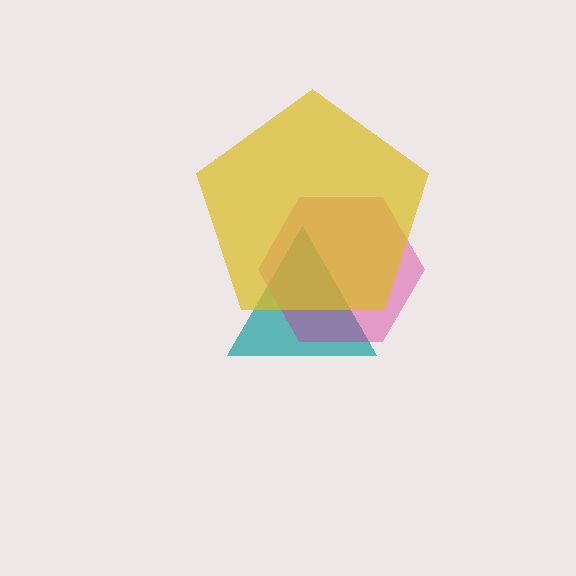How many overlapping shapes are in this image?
There are 3 overlapping shapes in the image.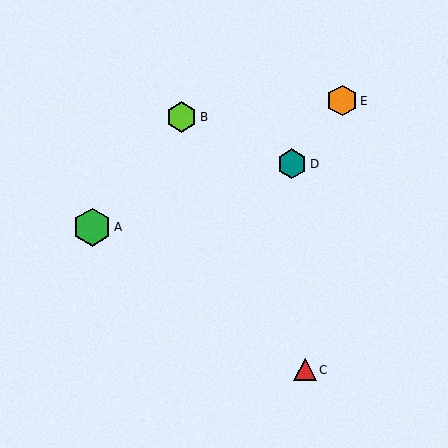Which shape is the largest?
The green hexagon (labeled A) is the largest.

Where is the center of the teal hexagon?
The center of the teal hexagon is at (292, 164).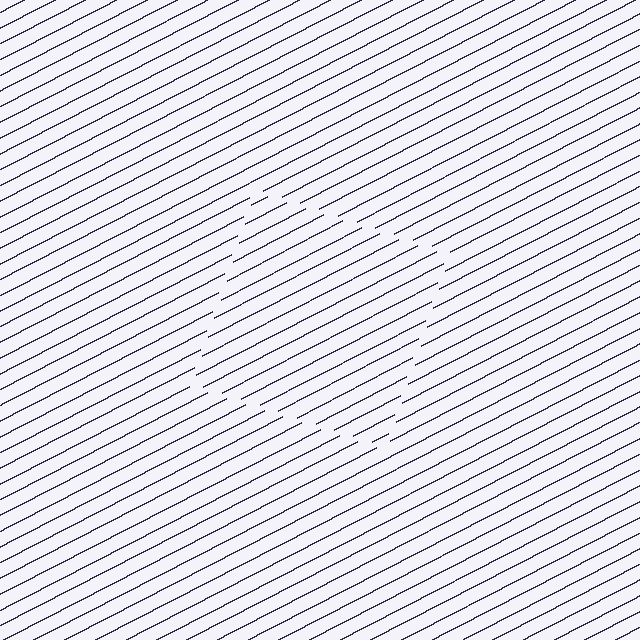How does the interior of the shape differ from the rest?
The interior of the shape contains the same grating, shifted by half a period — the contour is defined by the phase discontinuity where line-ends from the inner and outer gratings abut.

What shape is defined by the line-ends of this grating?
An illusory square. The interior of the shape contains the same grating, shifted by half a period — the contour is defined by the phase discontinuity where line-ends from the inner and outer gratings abut.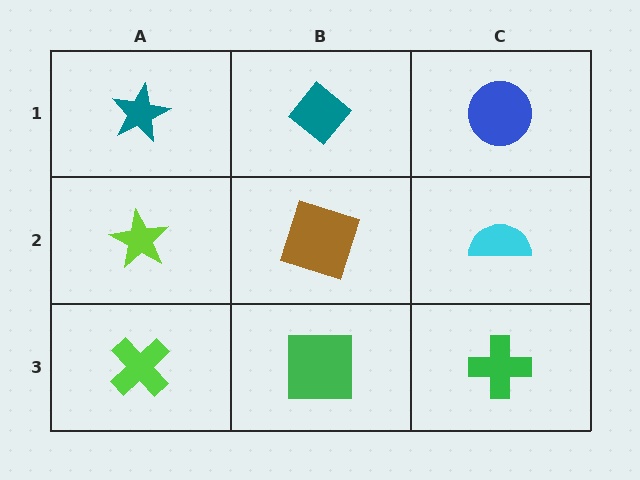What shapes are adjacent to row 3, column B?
A brown square (row 2, column B), a lime cross (row 3, column A), a green cross (row 3, column C).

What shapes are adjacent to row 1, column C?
A cyan semicircle (row 2, column C), a teal diamond (row 1, column B).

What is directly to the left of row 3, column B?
A lime cross.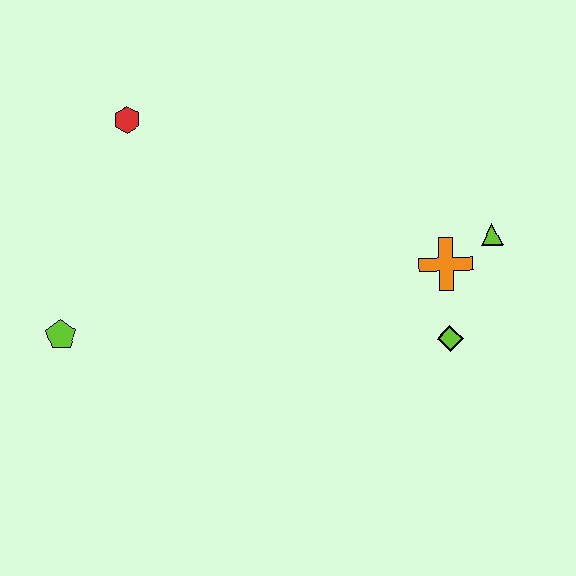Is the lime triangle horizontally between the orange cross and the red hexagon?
No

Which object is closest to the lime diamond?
The orange cross is closest to the lime diamond.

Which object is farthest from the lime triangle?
The lime pentagon is farthest from the lime triangle.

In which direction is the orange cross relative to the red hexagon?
The orange cross is to the right of the red hexagon.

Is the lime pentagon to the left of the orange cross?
Yes